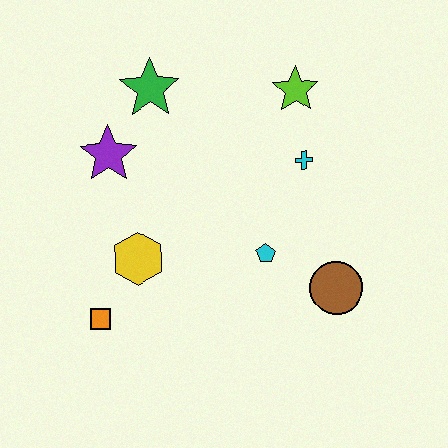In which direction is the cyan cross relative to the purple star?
The cyan cross is to the right of the purple star.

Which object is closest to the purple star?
The green star is closest to the purple star.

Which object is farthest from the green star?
The brown circle is farthest from the green star.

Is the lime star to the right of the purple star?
Yes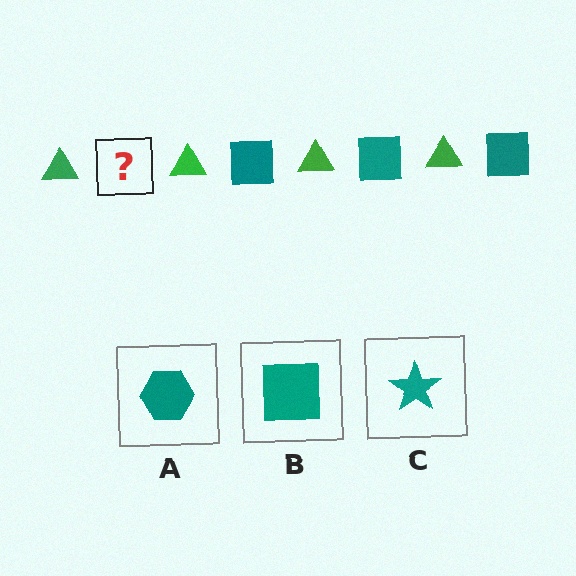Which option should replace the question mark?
Option B.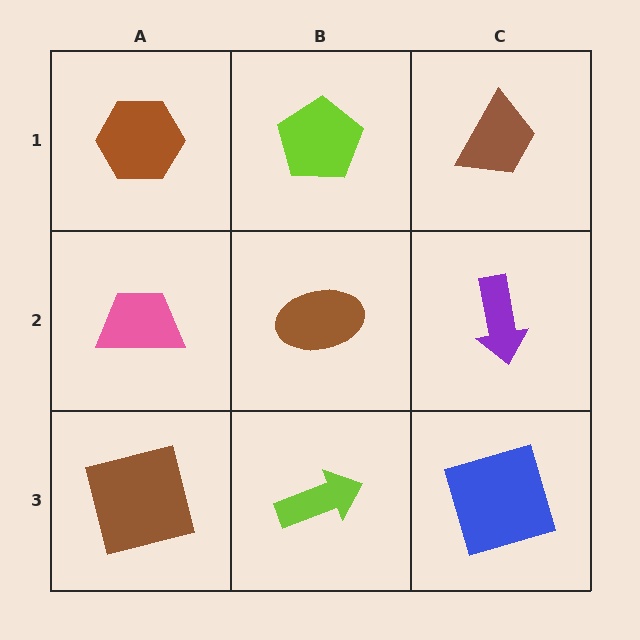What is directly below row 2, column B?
A lime arrow.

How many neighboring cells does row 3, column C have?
2.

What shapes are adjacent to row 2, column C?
A brown trapezoid (row 1, column C), a blue square (row 3, column C), a brown ellipse (row 2, column B).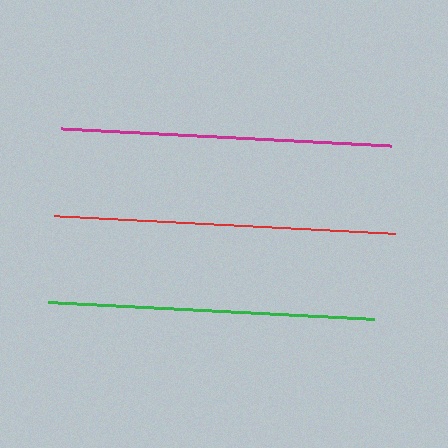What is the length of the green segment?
The green segment is approximately 326 pixels long.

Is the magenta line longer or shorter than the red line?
The red line is longer than the magenta line.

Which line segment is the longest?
The red line is the longest at approximately 341 pixels.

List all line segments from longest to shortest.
From longest to shortest: red, magenta, green.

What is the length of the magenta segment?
The magenta segment is approximately 331 pixels long.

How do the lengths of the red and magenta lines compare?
The red and magenta lines are approximately the same length.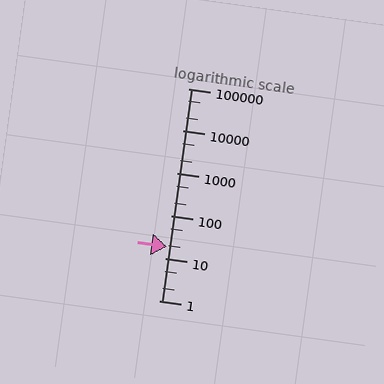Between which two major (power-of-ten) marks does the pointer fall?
The pointer is between 10 and 100.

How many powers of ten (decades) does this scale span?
The scale spans 5 decades, from 1 to 100000.